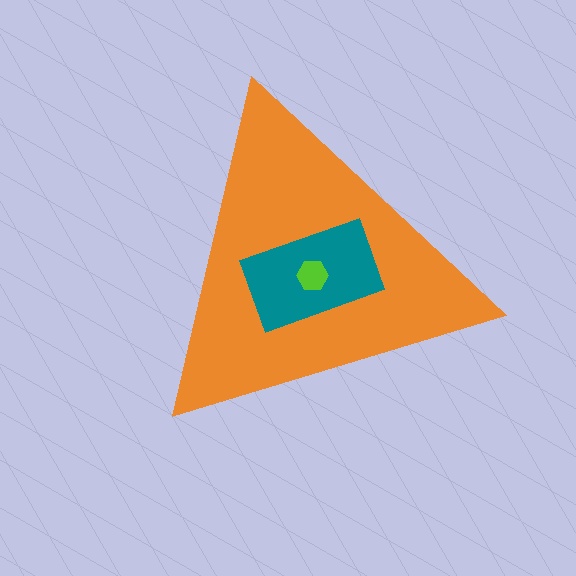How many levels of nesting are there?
3.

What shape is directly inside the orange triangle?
The teal rectangle.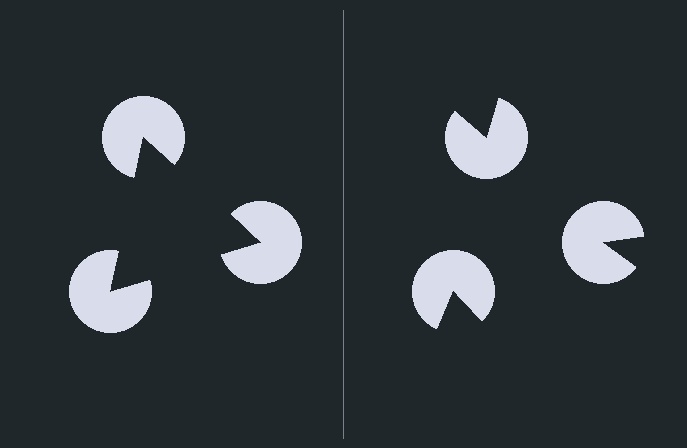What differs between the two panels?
The pac-man discs are positioned identically on both sides; only the wedge orientations differ. On the left they align to a triangle; on the right they are misaligned.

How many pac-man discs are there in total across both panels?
6 — 3 on each side.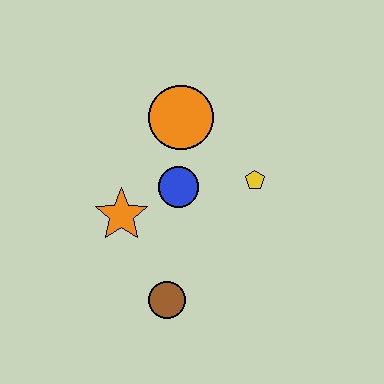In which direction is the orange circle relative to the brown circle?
The orange circle is above the brown circle.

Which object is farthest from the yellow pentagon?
The brown circle is farthest from the yellow pentagon.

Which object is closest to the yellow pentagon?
The blue circle is closest to the yellow pentagon.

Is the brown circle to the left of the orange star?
No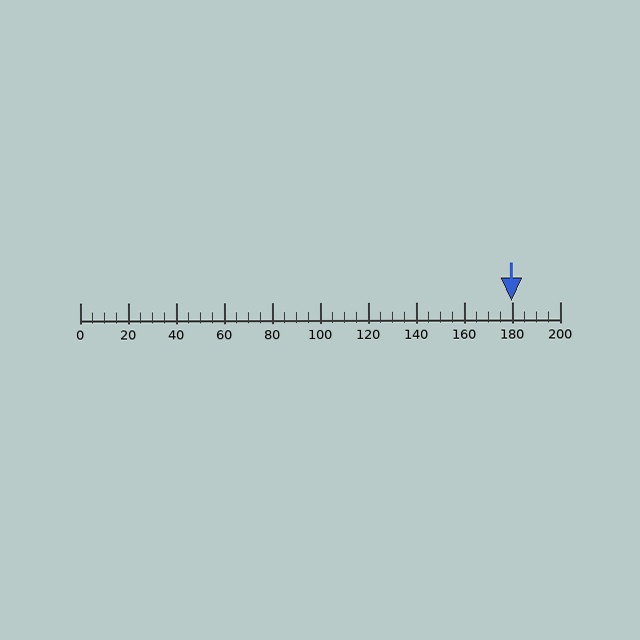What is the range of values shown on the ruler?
The ruler shows values from 0 to 200.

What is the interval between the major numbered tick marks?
The major tick marks are spaced 20 units apart.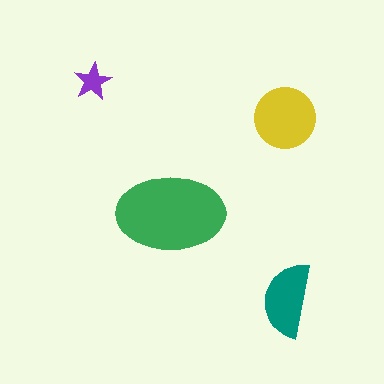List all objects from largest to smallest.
The green ellipse, the yellow circle, the teal semicircle, the purple star.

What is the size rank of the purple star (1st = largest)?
4th.